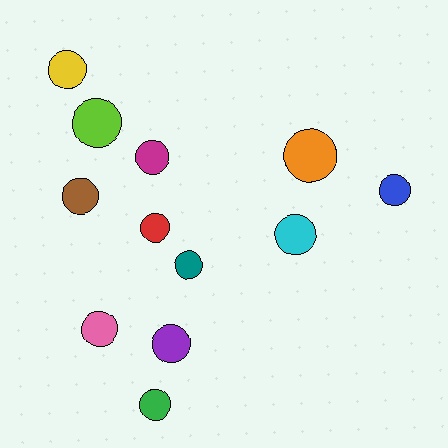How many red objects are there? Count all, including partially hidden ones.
There is 1 red object.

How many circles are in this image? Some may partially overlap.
There are 12 circles.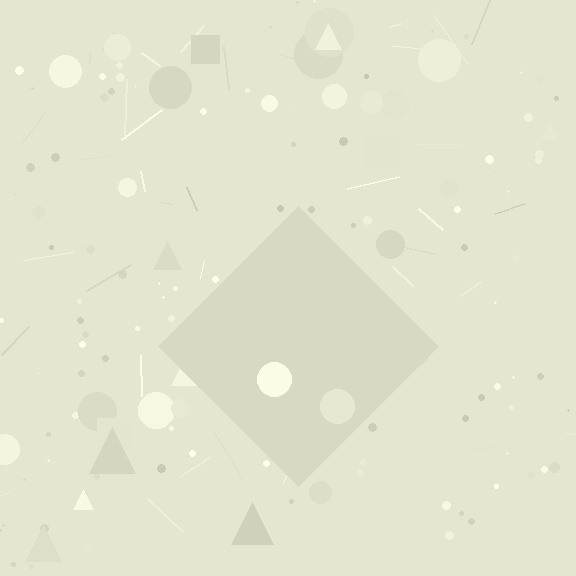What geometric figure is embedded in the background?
A diamond is embedded in the background.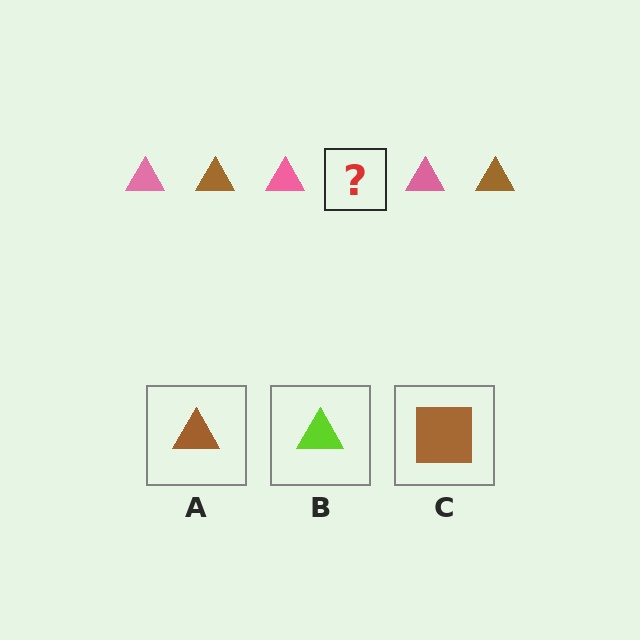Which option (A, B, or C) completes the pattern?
A.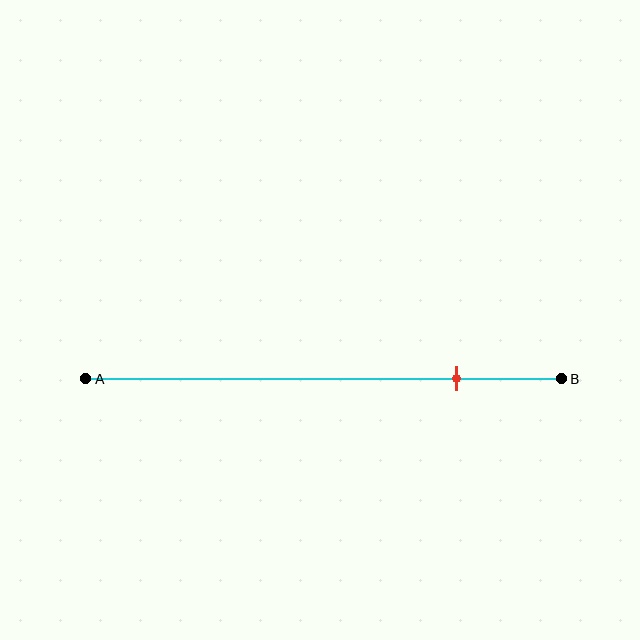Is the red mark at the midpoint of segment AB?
No, the mark is at about 80% from A, not at the 50% midpoint.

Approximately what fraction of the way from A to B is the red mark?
The red mark is approximately 80% of the way from A to B.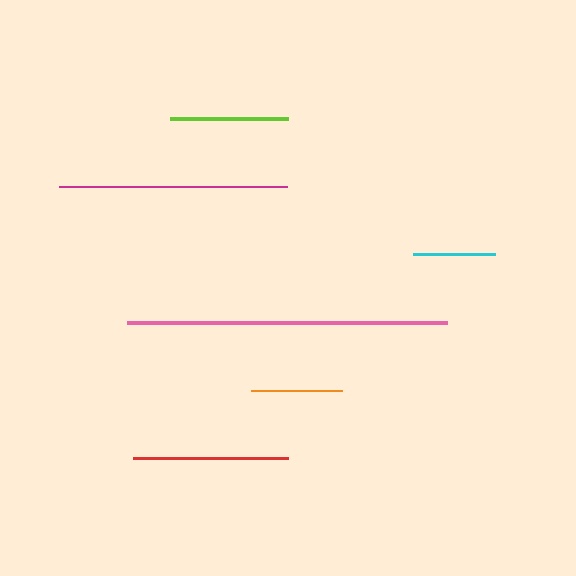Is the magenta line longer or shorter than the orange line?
The magenta line is longer than the orange line.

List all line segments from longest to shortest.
From longest to shortest: pink, magenta, red, lime, orange, cyan.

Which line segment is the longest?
The pink line is the longest at approximately 320 pixels.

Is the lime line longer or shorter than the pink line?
The pink line is longer than the lime line.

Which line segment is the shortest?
The cyan line is the shortest at approximately 81 pixels.